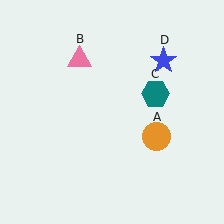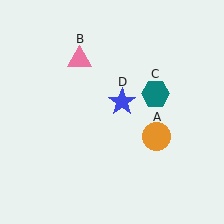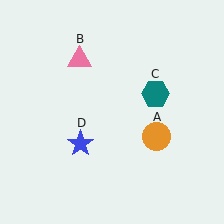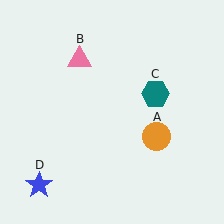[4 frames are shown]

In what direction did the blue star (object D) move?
The blue star (object D) moved down and to the left.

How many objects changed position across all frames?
1 object changed position: blue star (object D).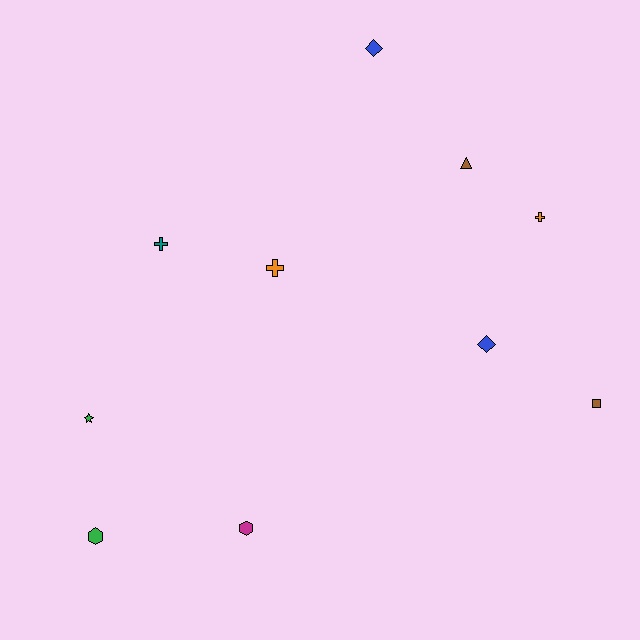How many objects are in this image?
There are 10 objects.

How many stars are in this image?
There is 1 star.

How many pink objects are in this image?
There are no pink objects.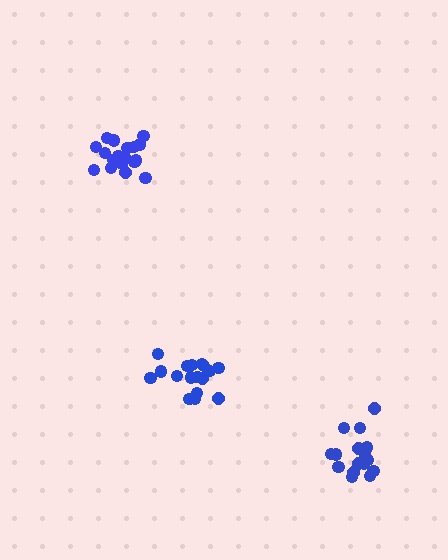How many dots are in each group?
Group 1: 18 dots, Group 2: 17 dots, Group 3: 16 dots (51 total).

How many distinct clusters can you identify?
There are 3 distinct clusters.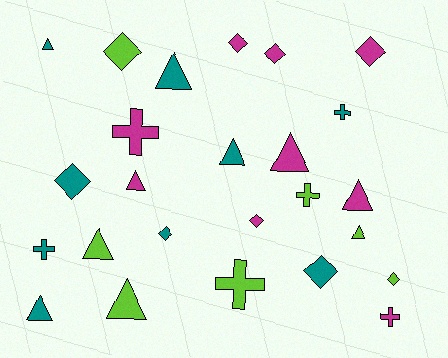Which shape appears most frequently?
Triangle, with 10 objects.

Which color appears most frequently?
Magenta, with 9 objects.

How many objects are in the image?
There are 25 objects.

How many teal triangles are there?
There are 4 teal triangles.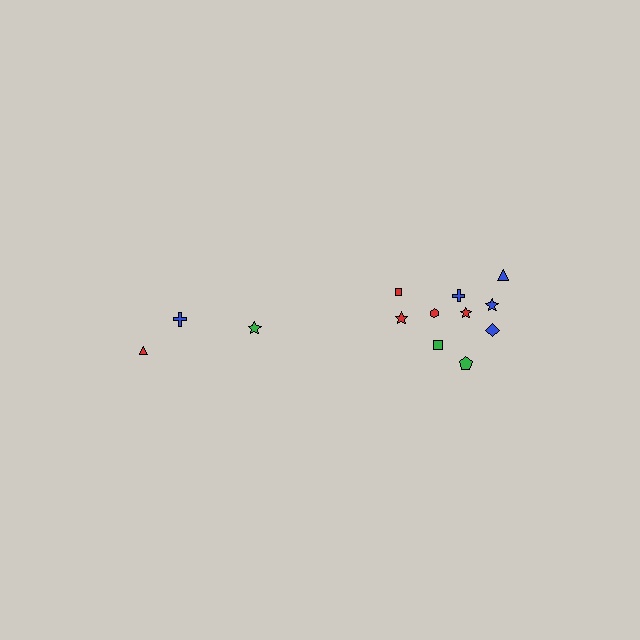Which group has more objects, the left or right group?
The right group.